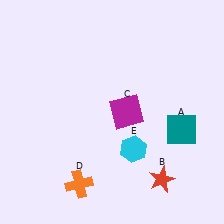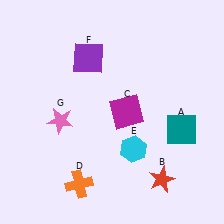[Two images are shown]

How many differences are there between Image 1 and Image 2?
There are 2 differences between the two images.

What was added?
A purple square (F), a pink star (G) were added in Image 2.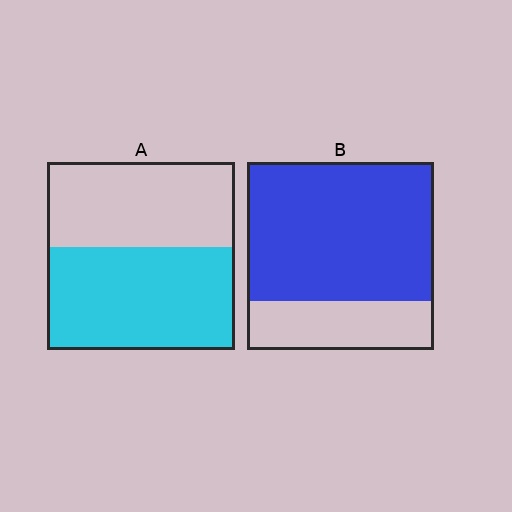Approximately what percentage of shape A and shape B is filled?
A is approximately 55% and B is approximately 75%.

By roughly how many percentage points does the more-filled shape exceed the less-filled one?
By roughly 20 percentage points (B over A).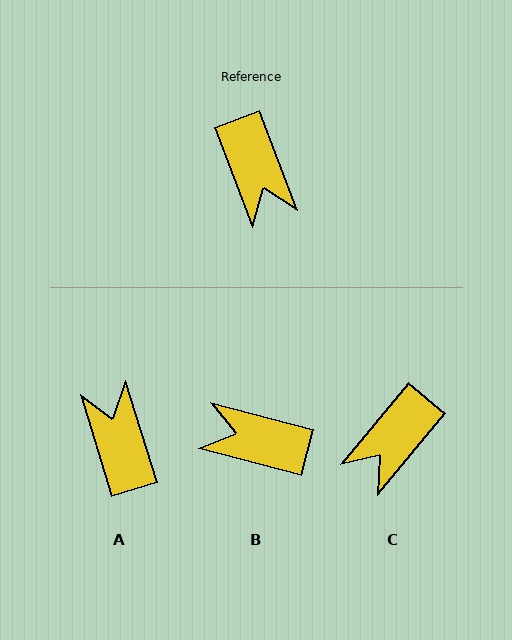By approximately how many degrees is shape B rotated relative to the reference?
Approximately 125 degrees clockwise.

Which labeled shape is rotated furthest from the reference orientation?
A, about 176 degrees away.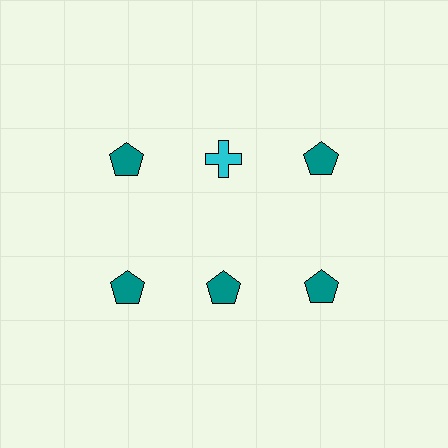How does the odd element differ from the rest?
It differs in both color (cyan instead of teal) and shape (cross instead of pentagon).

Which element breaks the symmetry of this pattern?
The cyan cross in the top row, second from left column breaks the symmetry. All other shapes are teal pentagons.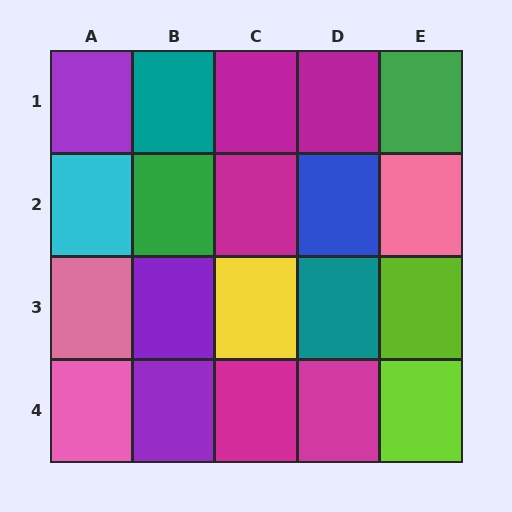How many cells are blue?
1 cell is blue.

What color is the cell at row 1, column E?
Green.